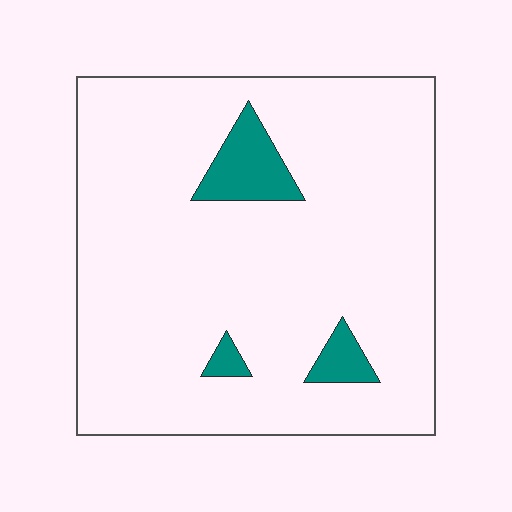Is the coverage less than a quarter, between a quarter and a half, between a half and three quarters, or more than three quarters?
Less than a quarter.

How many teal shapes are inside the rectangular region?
3.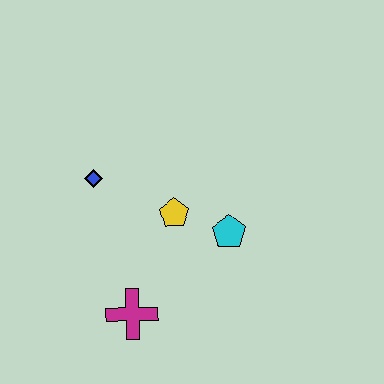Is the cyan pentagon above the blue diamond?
No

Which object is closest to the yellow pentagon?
The cyan pentagon is closest to the yellow pentagon.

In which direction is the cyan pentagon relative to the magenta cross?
The cyan pentagon is to the right of the magenta cross.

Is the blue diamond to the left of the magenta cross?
Yes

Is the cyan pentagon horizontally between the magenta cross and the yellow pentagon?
No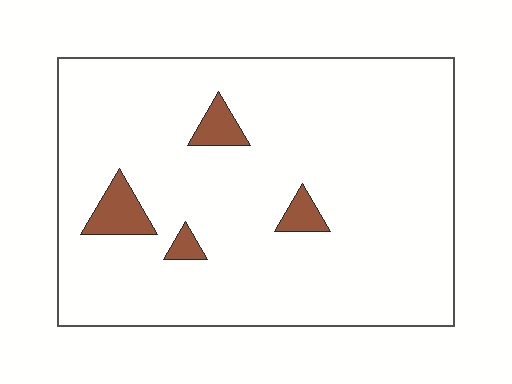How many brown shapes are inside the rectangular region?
4.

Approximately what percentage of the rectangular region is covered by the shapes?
Approximately 5%.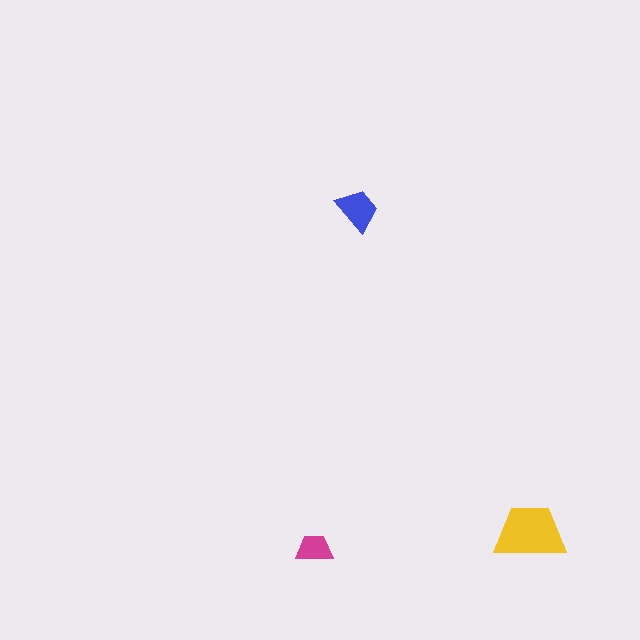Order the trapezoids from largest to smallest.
the yellow one, the blue one, the magenta one.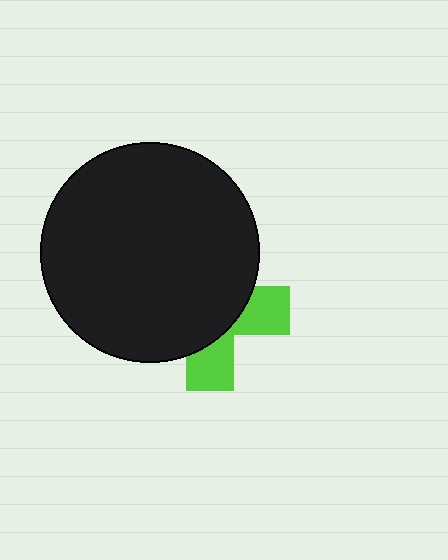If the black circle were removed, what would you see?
You would see the complete lime cross.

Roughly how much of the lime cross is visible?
A small part of it is visible (roughly 35%).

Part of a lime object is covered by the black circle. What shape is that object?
It is a cross.